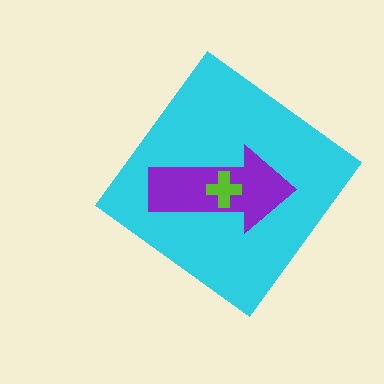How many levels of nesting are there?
3.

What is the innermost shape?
The lime cross.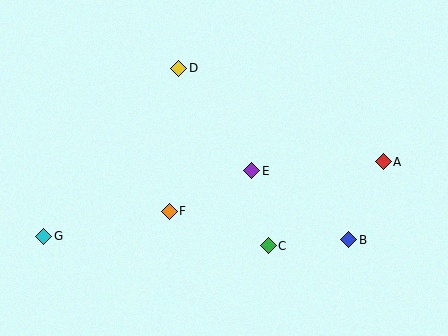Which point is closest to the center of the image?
Point E at (252, 171) is closest to the center.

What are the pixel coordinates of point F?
Point F is at (169, 211).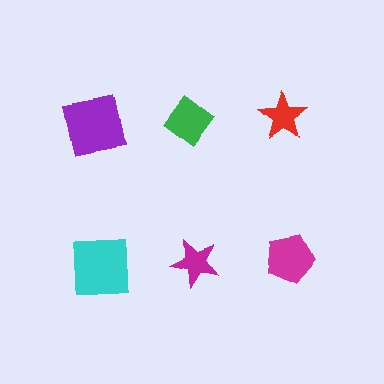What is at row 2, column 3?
A magenta pentagon.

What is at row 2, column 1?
A cyan square.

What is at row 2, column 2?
A magenta star.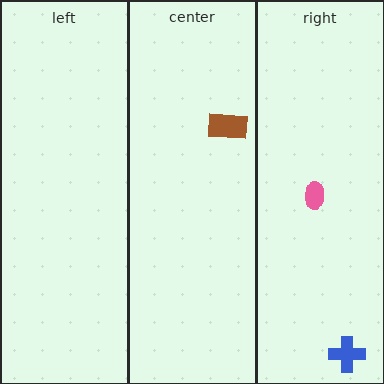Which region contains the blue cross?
The right region.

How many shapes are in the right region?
2.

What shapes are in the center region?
The brown rectangle.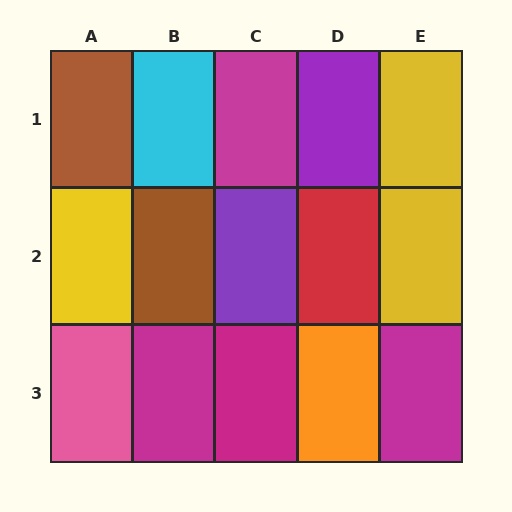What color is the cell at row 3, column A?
Pink.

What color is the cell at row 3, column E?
Magenta.